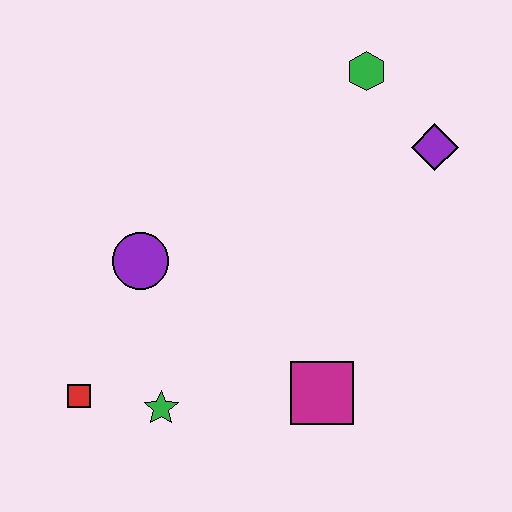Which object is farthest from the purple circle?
The purple diamond is farthest from the purple circle.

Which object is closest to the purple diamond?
The green hexagon is closest to the purple diamond.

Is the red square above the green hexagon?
No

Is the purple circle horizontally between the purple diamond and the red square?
Yes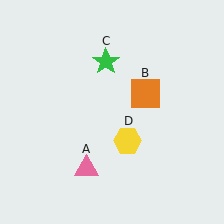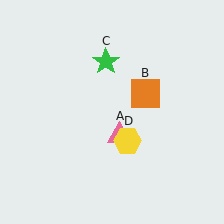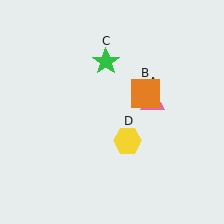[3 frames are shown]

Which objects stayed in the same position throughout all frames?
Orange square (object B) and green star (object C) and yellow hexagon (object D) remained stationary.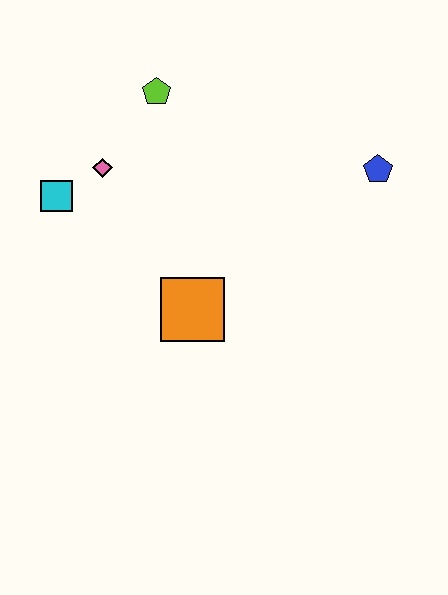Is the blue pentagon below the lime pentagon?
Yes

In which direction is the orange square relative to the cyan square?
The orange square is to the right of the cyan square.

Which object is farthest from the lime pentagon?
The blue pentagon is farthest from the lime pentagon.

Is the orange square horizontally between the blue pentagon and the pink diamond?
Yes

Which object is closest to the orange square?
The pink diamond is closest to the orange square.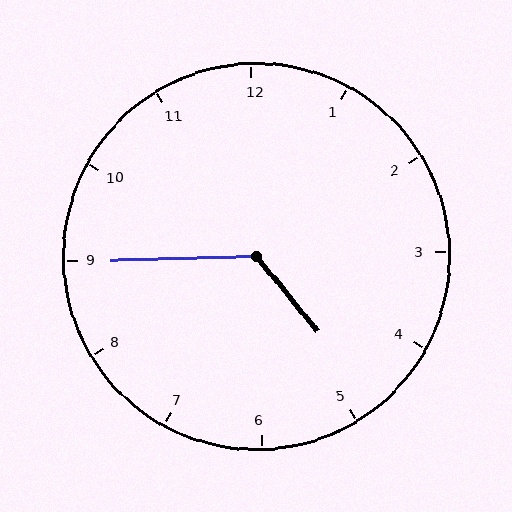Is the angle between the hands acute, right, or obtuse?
It is obtuse.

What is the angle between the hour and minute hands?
Approximately 128 degrees.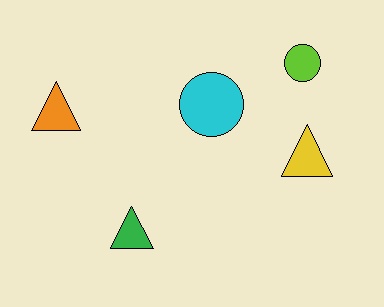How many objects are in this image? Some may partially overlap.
There are 5 objects.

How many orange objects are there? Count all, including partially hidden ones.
There is 1 orange object.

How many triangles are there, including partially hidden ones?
There are 3 triangles.